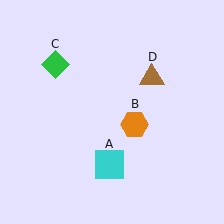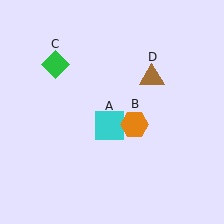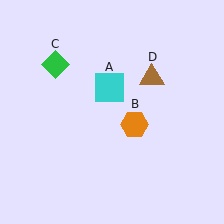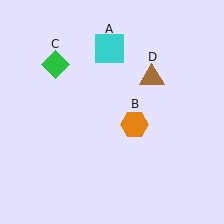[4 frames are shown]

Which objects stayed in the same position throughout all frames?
Orange hexagon (object B) and green diamond (object C) and brown triangle (object D) remained stationary.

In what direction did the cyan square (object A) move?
The cyan square (object A) moved up.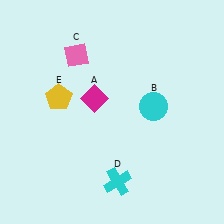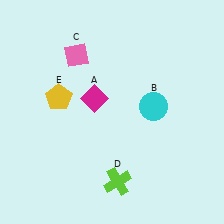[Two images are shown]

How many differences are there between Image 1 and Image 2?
There is 1 difference between the two images.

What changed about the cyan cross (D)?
In Image 1, D is cyan. In Image 2, it changed to lime.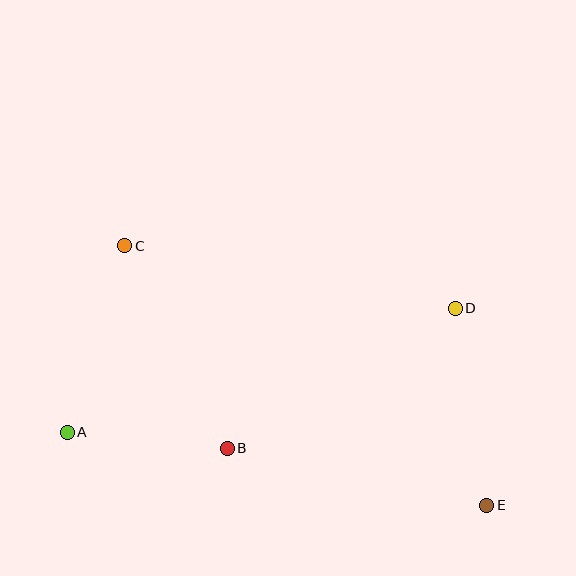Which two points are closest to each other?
Points A and B are closest to each other.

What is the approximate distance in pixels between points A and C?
The distance between A and C is approximately 195 pixels.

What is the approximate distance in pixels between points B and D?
The distance between B and D is approximately 267 pixels.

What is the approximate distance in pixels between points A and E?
The distance between A and E is approximately 425 pixels.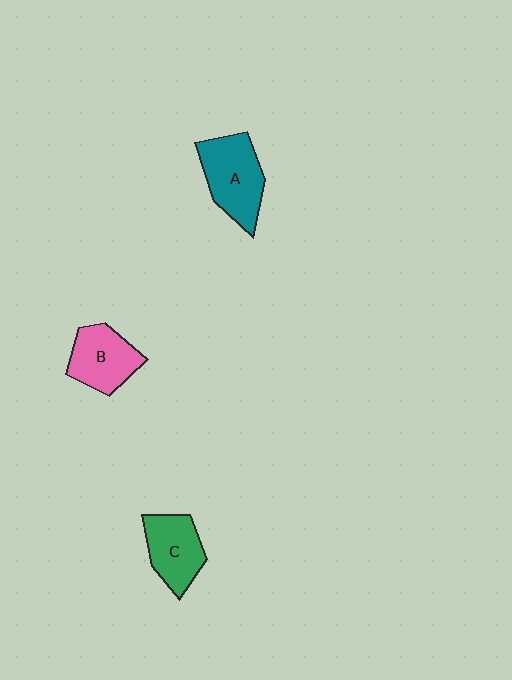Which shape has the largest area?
Shape A (teal).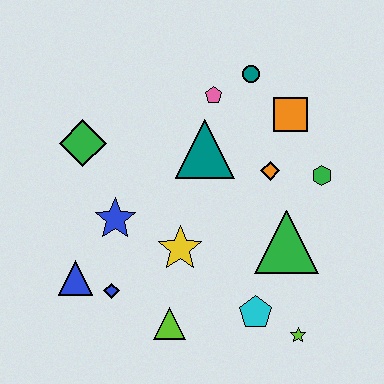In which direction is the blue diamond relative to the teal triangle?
The blue diamond is below the teal triangle.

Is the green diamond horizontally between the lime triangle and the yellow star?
No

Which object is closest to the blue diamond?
The blue triangle is closest to the blue diamond.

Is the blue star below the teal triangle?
Yes